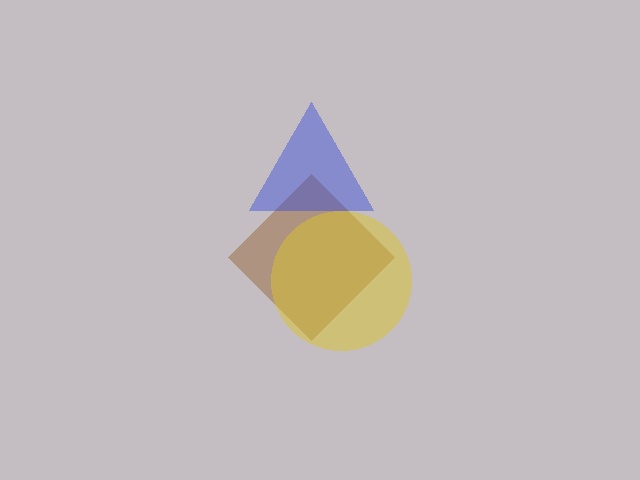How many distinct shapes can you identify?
There are 3 distinct shapes: a brown diamond, a yellow circle, a blue triangle.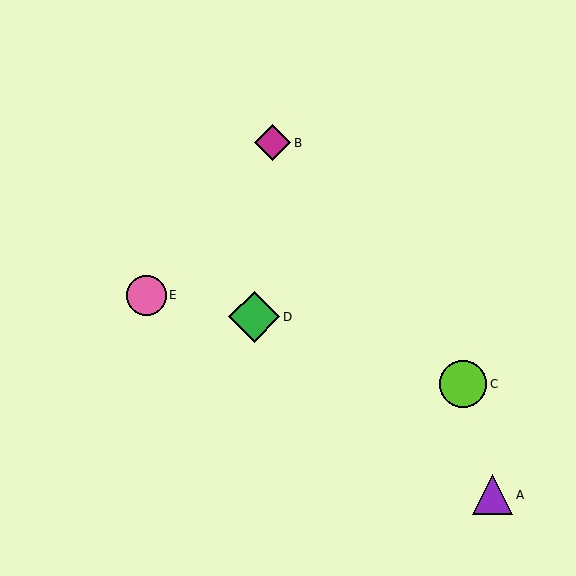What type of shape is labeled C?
Shape C is a lime circle.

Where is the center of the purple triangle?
The center of the purple triangle is at (492, 495).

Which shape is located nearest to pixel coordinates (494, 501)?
The purple triangle (labeled A) at (492, 495) is nearest to that location.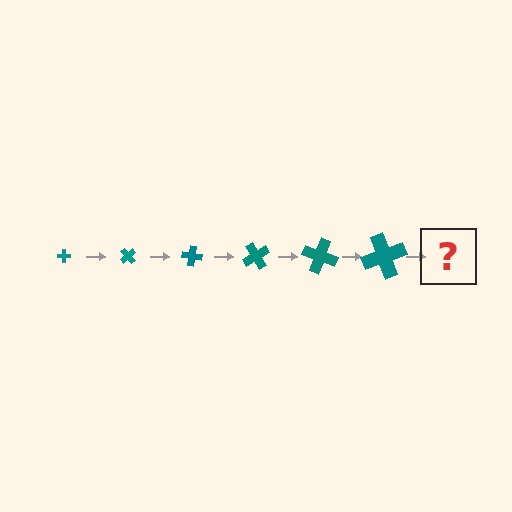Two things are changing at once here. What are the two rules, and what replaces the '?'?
The two rules are that the cross grows larger each step and it rotates 50 degrees each step. The '?' should be a cross, larger than the previous one and rotated 300 degrees from the start.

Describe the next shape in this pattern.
It should be a cross, larger than the previous one and rotated 300 degrees from the start.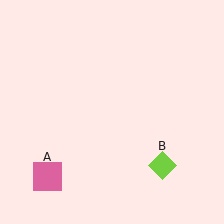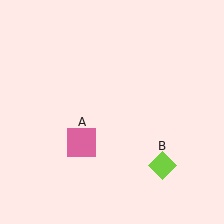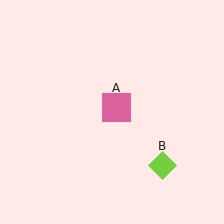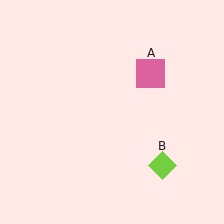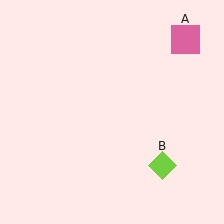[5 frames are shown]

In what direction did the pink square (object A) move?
The pink square (object A) moved up and to the right.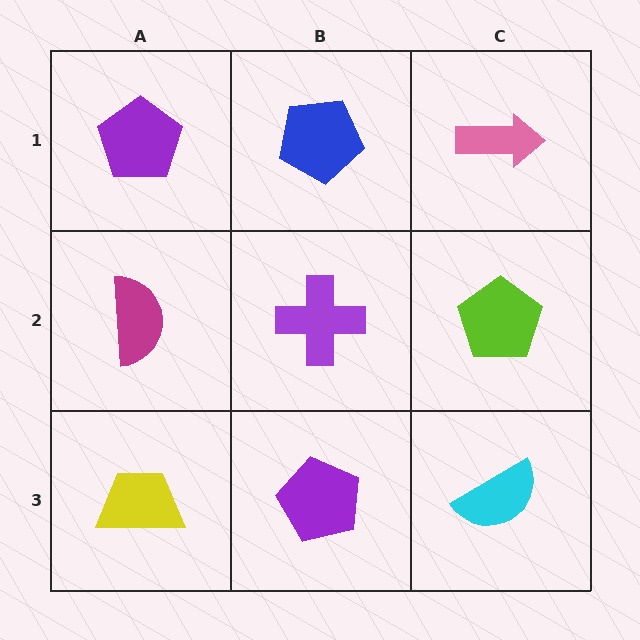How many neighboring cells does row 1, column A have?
2.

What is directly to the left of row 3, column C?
A purple pentagon.